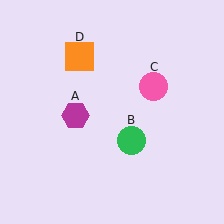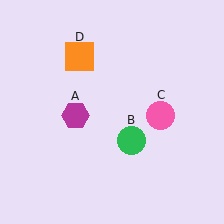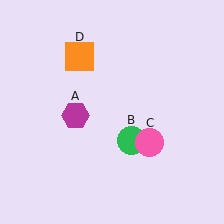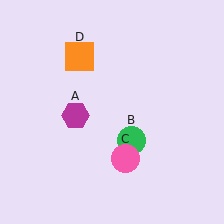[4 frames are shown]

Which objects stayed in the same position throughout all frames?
Magenta hexagon (object A) and green circle (object B) and orange square (object D) remained stationary.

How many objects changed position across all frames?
1 object changed position: pink circle (object C).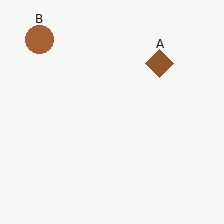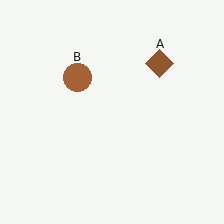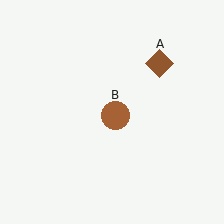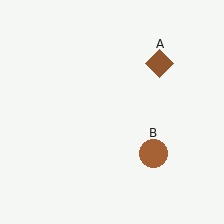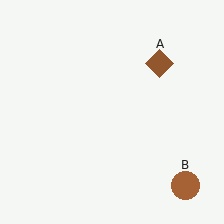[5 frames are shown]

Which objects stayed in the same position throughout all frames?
Brown diamond (object A) remained stationary.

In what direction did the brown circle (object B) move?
The brown circle (object B) moved down and to the right.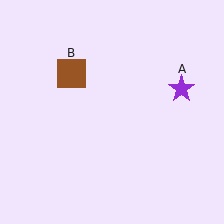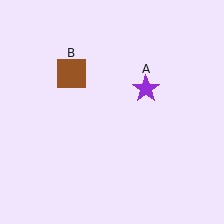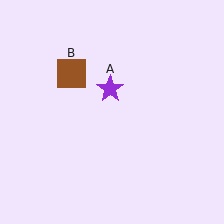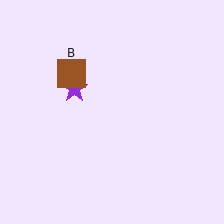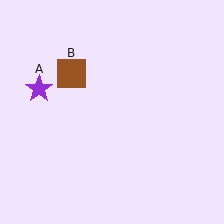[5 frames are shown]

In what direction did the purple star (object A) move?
The purple star (object A) moved left.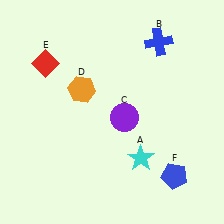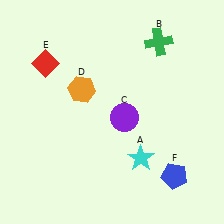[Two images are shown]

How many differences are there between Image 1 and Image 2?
There is 1 difference between the two images.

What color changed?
The cross (B) changed from blue in Image 1 to green in Image 2.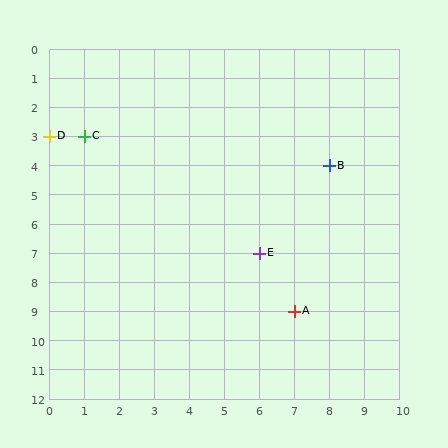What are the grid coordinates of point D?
Point D is at grid coordinates (0, 3).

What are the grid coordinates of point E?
Point E is at grid coordinates (6, 7).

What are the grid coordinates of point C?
Point C is at grid coordinates (1, 3).